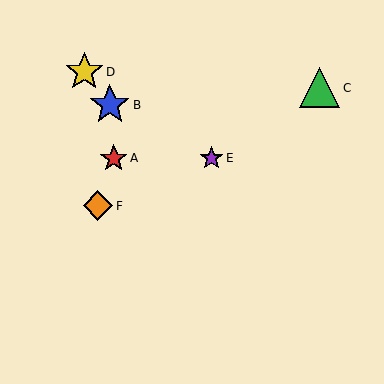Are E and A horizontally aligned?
Yes, both are at y≈158.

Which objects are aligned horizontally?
Objects A, E are aligned horizontally.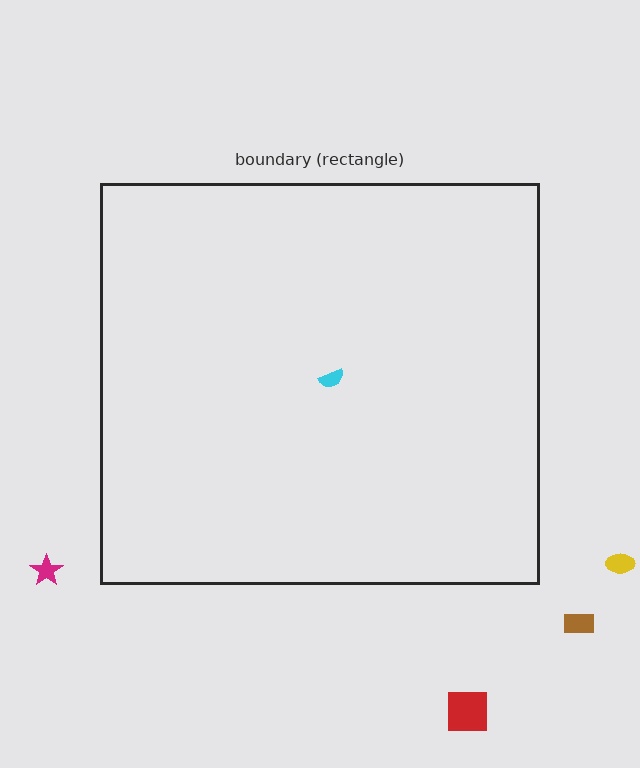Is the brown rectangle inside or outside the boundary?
Outside.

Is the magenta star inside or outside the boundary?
Outside.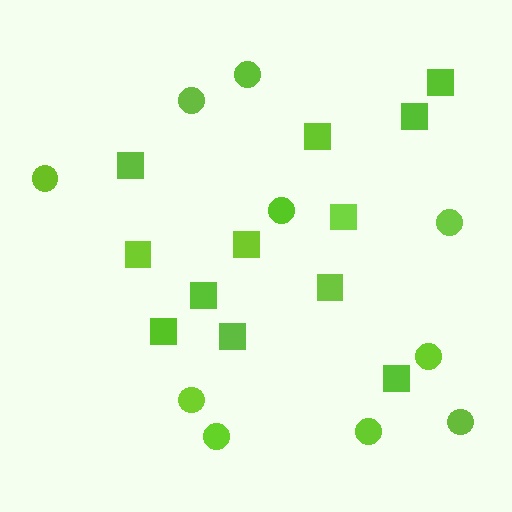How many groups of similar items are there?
There are 2 groups: one group of circles (10) and one group of squares (12).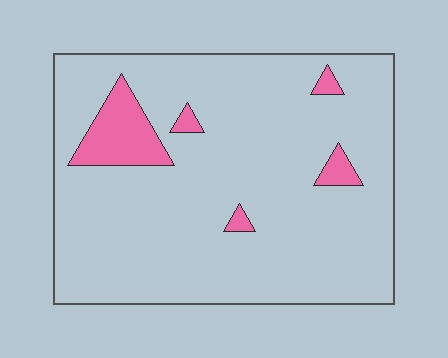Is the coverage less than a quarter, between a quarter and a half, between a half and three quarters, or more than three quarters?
Less than a quarter.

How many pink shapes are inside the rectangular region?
5.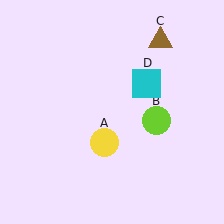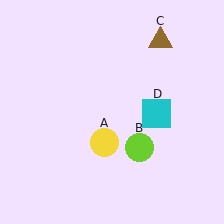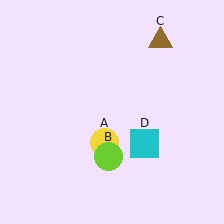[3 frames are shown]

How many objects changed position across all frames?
2 objects changed position: lime circle (object B), cyan square (object D).